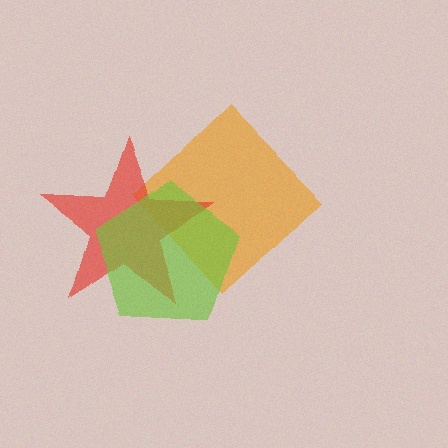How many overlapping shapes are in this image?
There are 3 overlapping shapes in the image.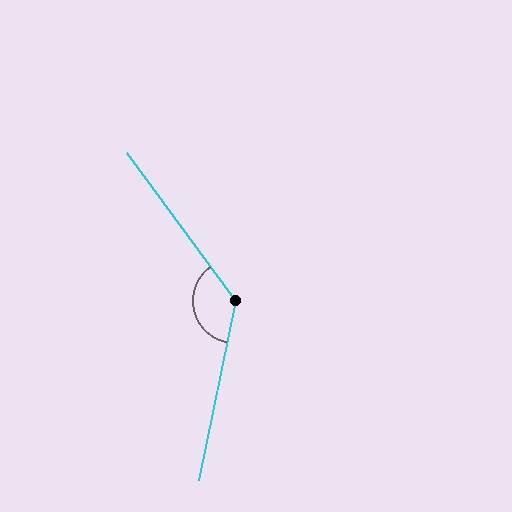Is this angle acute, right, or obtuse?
It is obtuse.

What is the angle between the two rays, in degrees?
Approximately 132 degrees.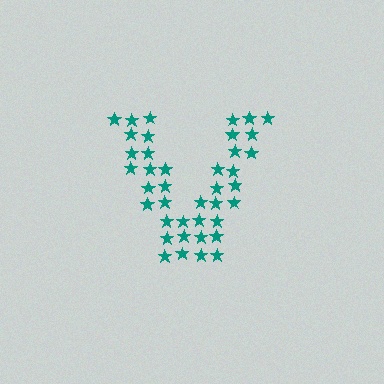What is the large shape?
The large shape is the letter V.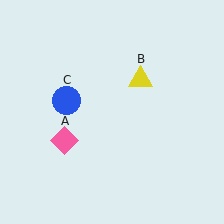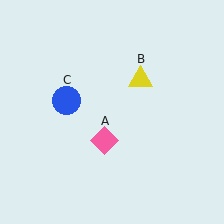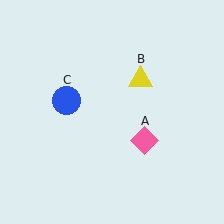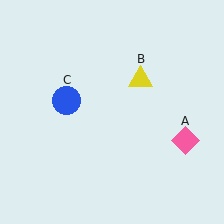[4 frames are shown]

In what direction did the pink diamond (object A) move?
The pink diamond (object A) moved right.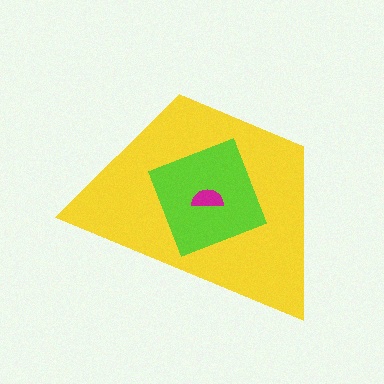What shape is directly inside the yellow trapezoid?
The lime diamond.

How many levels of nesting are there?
3.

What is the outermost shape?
The yellow trapezoid.